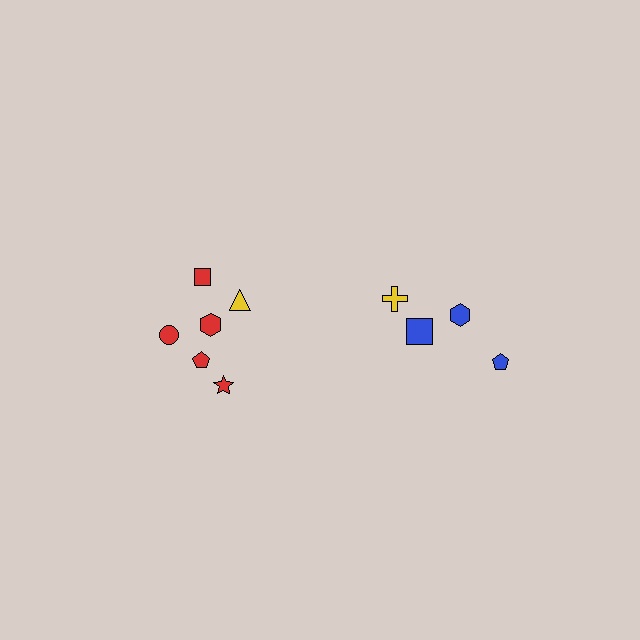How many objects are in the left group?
There are 6 objects.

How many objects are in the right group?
There are 4 objects.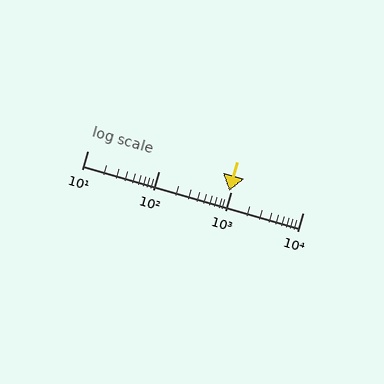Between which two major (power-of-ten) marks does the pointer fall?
The pointer is between 100 and 1000.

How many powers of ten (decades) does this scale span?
The scale spans 3 decades, from 10 to 10000.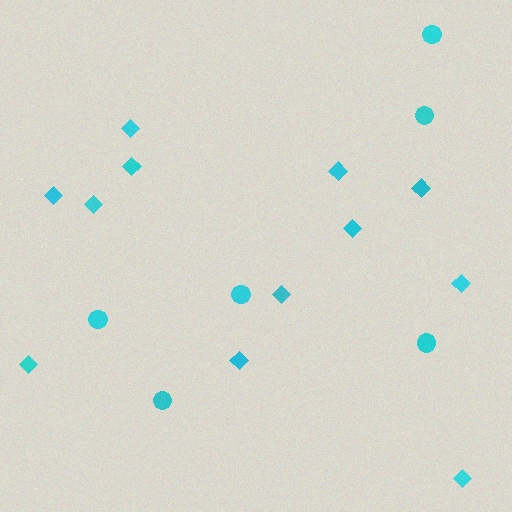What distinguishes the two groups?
There are 2 groups: one group of diamonds (12) and one group of circles (6).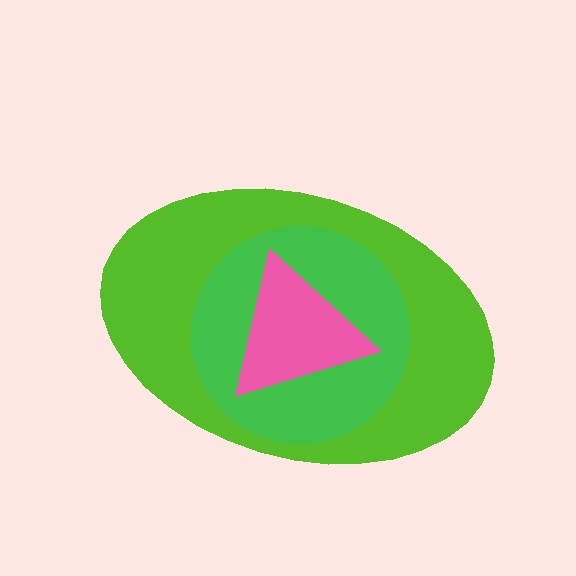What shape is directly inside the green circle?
The pink triangle.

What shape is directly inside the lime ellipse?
The green circle.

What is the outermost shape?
The lime ellipse.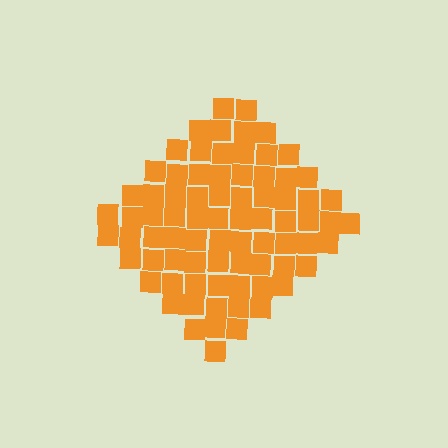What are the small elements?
The small elements are squares.